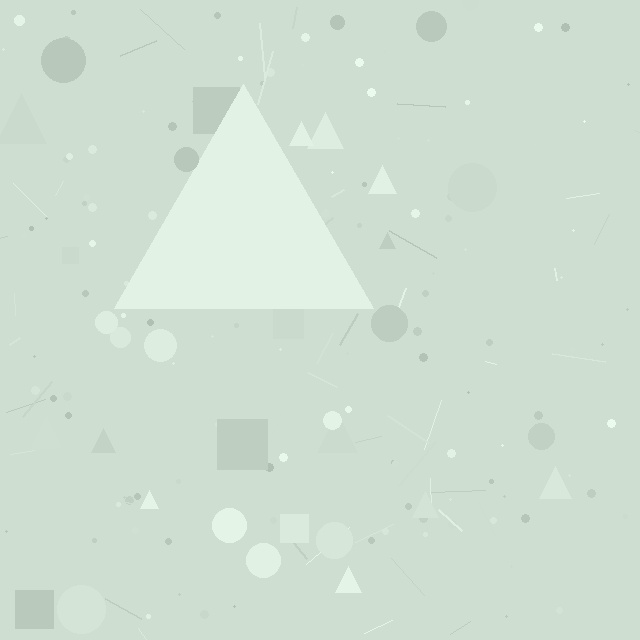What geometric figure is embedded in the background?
A triangle is embedded in the background.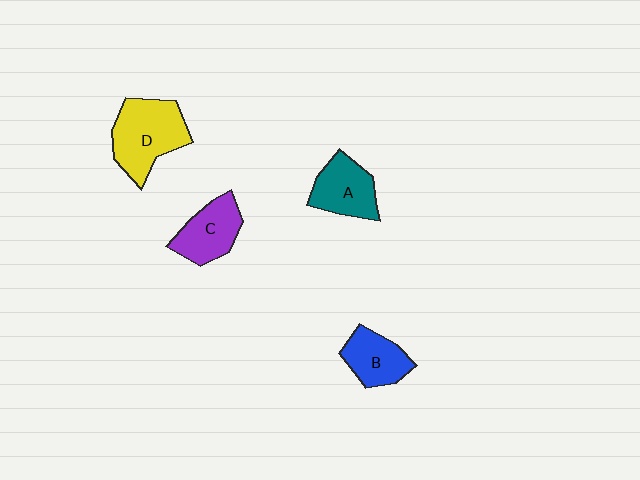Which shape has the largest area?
Shape D (yellow).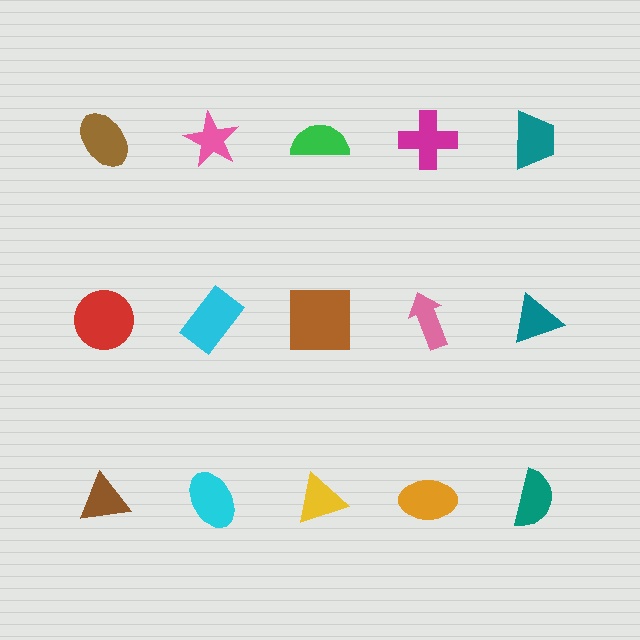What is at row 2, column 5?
A teal triangle.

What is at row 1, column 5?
A teal trapezoid.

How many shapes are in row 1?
5 shapes.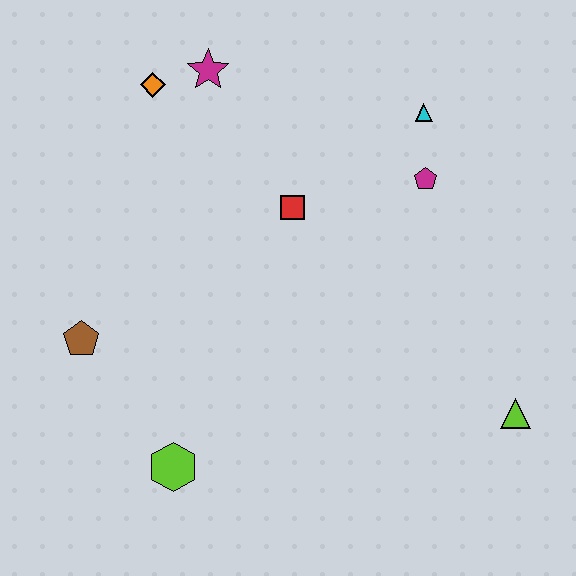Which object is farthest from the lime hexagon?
The cyan triangle is farthest from the lime hexagon.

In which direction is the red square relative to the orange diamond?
The red square is to the right of the orange diamond.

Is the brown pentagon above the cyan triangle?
No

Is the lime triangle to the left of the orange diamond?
No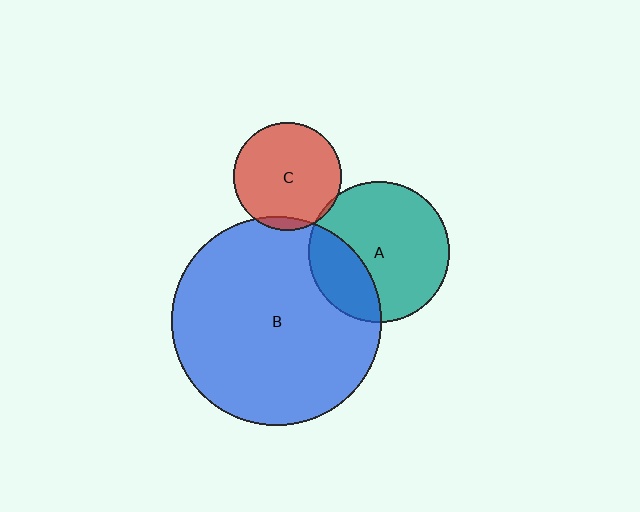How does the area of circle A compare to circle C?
Approximately 1.7 times.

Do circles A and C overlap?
Yes.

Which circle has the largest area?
Circle B (blue).